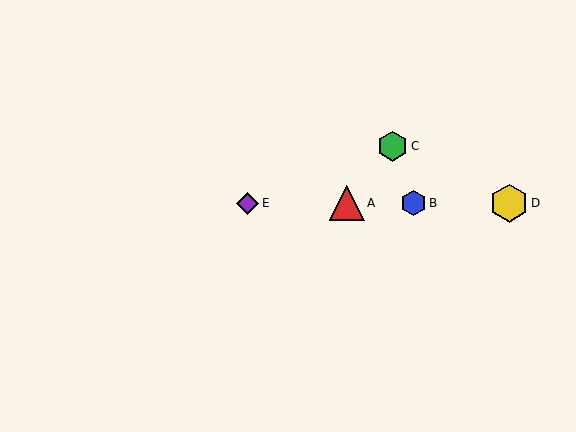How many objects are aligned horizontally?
4 objects (A, B, D, E) are aligned horizontally.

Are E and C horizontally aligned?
No, E is at y≈203 and C is at y≈146.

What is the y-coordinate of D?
Object D is at y≈203.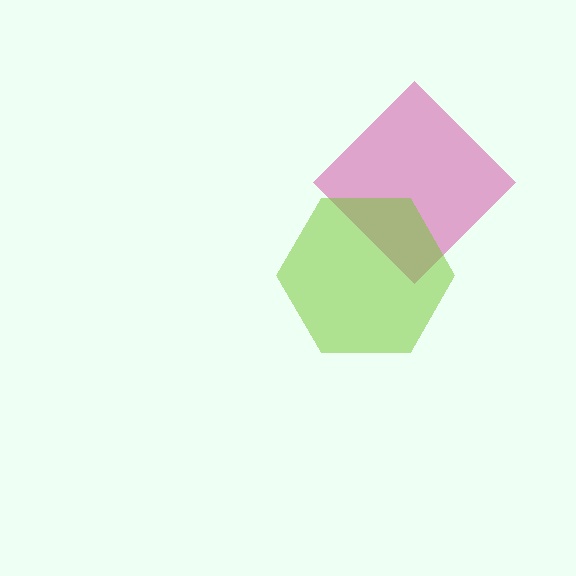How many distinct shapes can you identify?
There are 2 distinct shapes: a magenta diamond, a lime hexagon.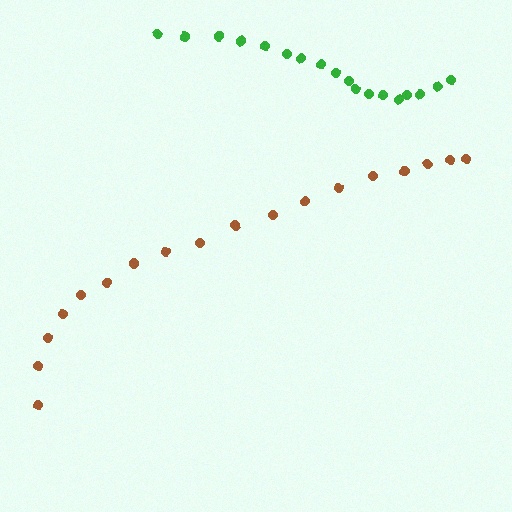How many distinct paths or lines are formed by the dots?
There are 2 distinct paths.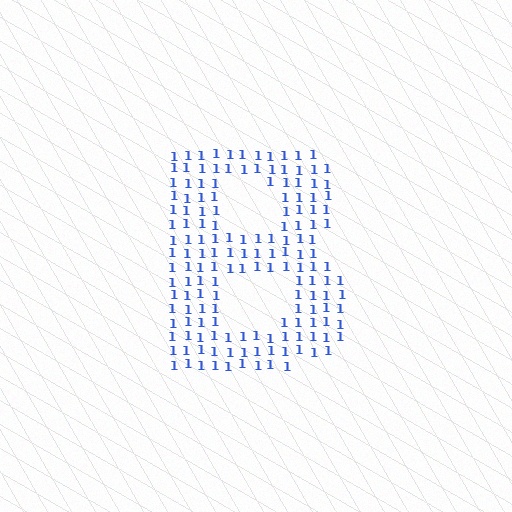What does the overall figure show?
The overall figure shows the letter B.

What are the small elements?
The small elements are digit 1's.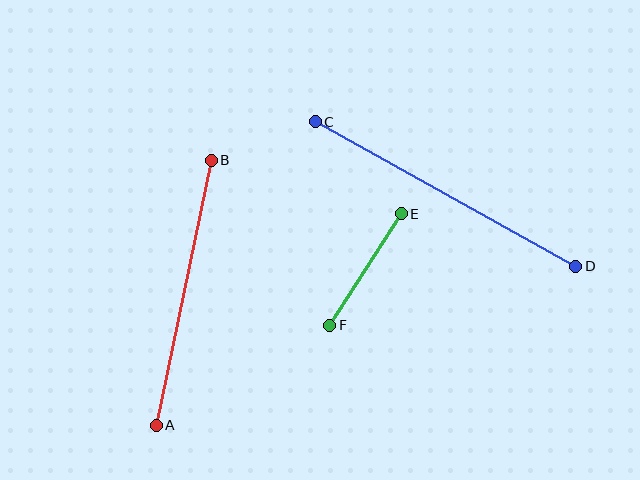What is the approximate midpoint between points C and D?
The midpoint is at approximately (445, 194) pixels.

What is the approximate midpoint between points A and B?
The midpoint is at approximately (184, 293) pixels.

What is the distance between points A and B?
The distance is approximately 271 pixels.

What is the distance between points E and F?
The distance is approximately 133 pixels.